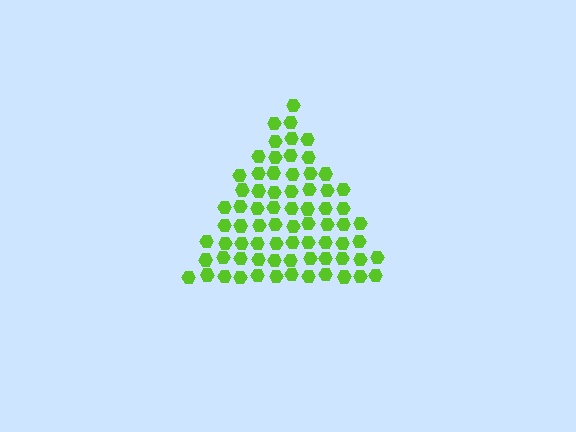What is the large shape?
The large shape is a triangle.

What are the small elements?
The small elements are hexagons.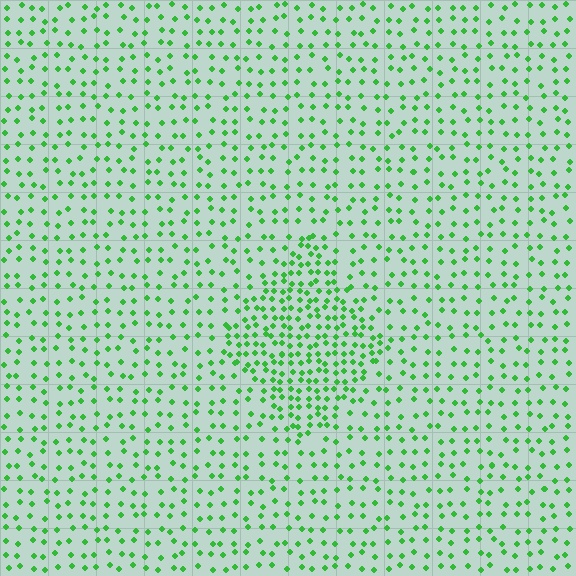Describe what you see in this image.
The image contains small green elements arranged at two different densities. A diamond-shaped region is visible where the elements are more densely packed than the surrounding area.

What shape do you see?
I see a diamond.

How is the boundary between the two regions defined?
The boundary is defined by a change in element density (approximately 2.0x ratio). All elements are the same color, size, and shape.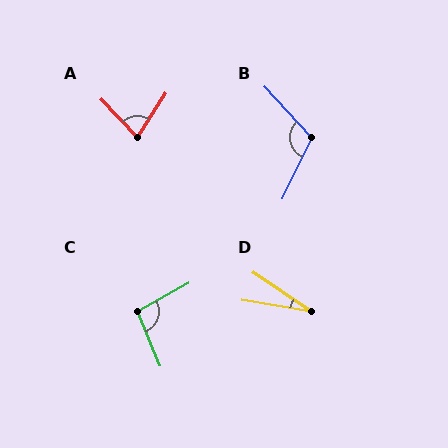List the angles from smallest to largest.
D (25°), A (75°), C (97°), B (112°).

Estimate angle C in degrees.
Approximately 97 degrees.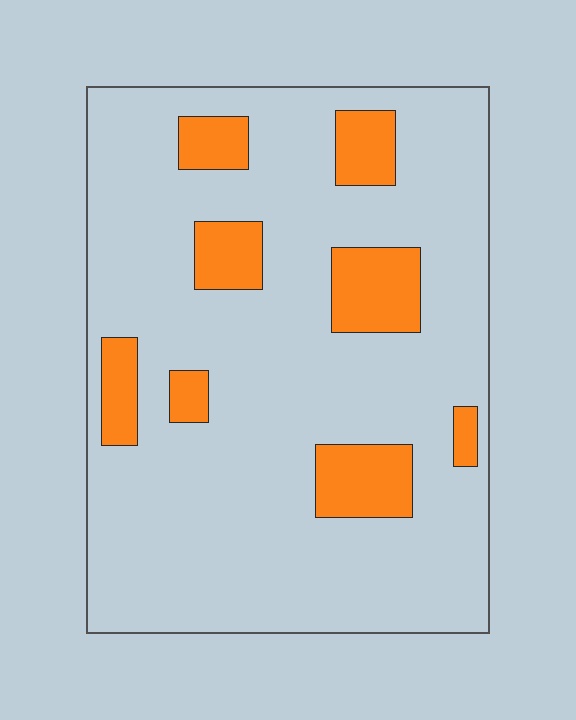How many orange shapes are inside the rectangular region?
8.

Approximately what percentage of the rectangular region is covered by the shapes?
Approximately 15%.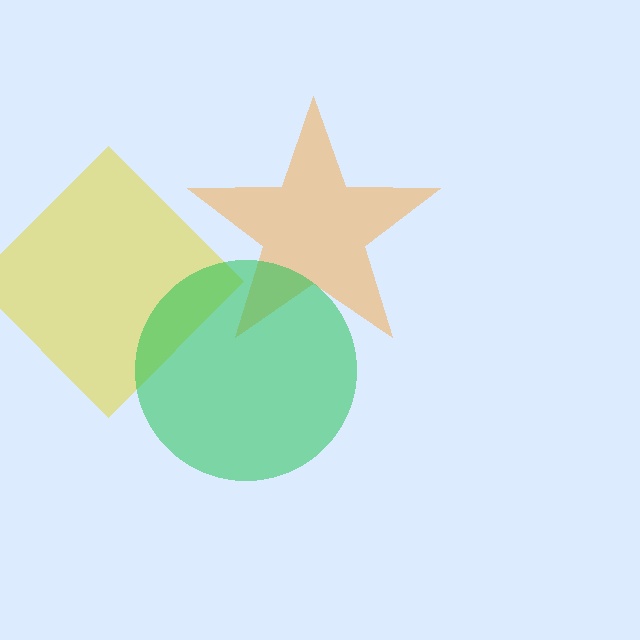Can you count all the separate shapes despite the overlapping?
Yes, there are 3 separate shapes.